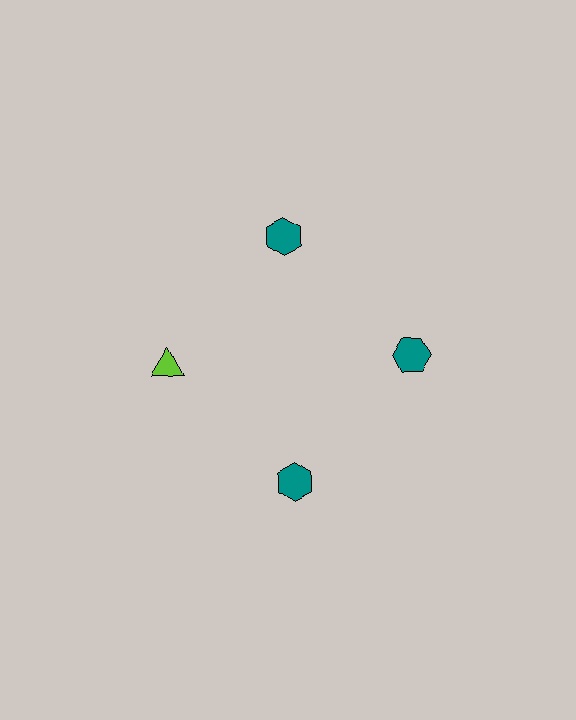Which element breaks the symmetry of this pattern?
The lime triangle at roughly the 9 o'clock position breaks the symmetry. All other shapes are teal hexagons.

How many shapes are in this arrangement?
There are 4 shapes arranged in a ring pattern.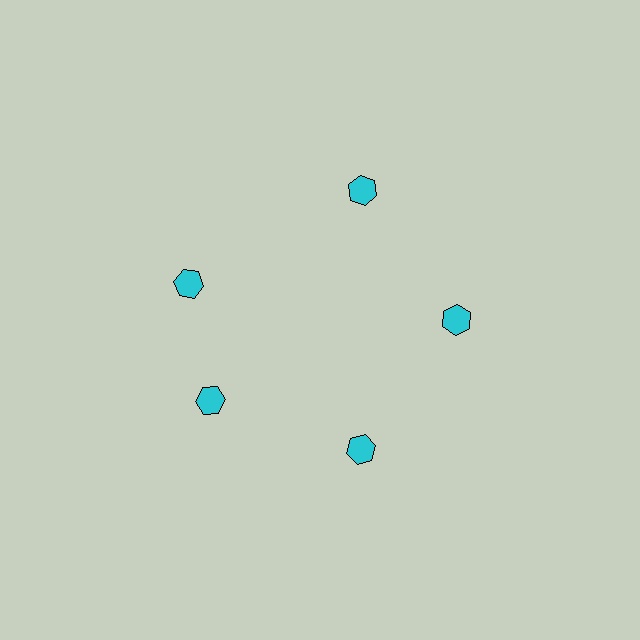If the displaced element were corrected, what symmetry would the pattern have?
It would have 5-fold rotational symmetry — the pattern would map onto itself every 72 degrees.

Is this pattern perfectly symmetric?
No. The 5 cyan hexagons are arranged in a ring, but one element near the 10 o'clock position is rotated out of alignment along the ring, breaking the 5-fold rotational symmetry.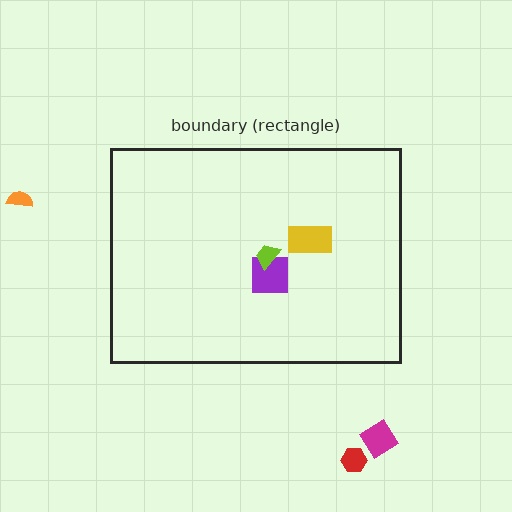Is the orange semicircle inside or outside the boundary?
Outside.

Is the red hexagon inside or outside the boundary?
Outside.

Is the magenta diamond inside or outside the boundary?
Outside.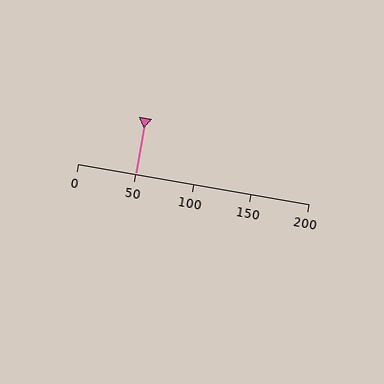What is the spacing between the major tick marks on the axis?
The major ticks are spaced 50 apart.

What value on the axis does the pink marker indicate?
The marker indicates approximately 50.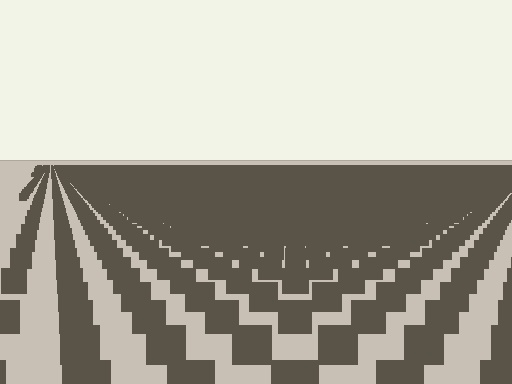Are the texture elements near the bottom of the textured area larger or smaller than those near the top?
Larger. Near the bottom, elements are closer to the viewer and appear at a bigger on-screen size.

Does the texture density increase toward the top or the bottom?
Density increases toward the top.